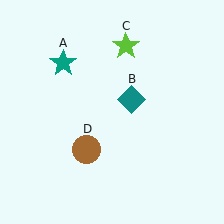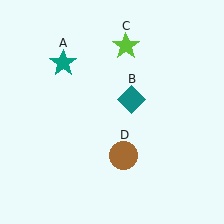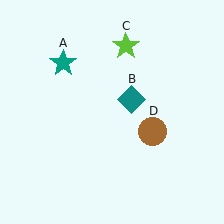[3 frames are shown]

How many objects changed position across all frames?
1 object changed position: brown circle (object D).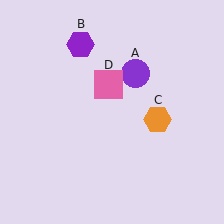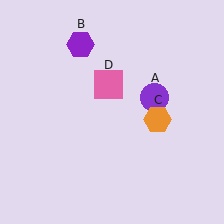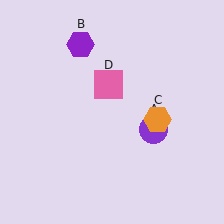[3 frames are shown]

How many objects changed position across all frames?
1 object changed position: purple circle (object A).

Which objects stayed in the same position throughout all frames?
Purple hexagon (object B) and orange hexagon (object C) and pink square (object D) remained stationary.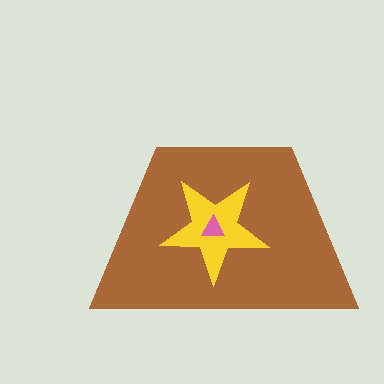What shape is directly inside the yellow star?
The pink triangle.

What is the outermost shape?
The brown trapezoid.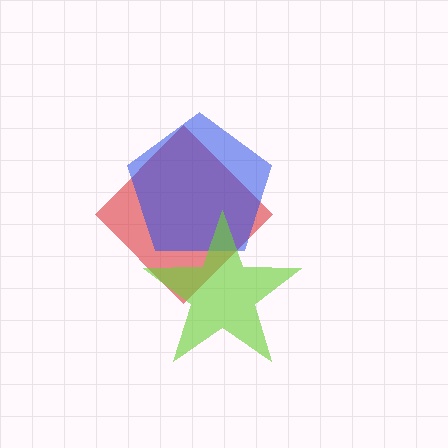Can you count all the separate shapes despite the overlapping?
Yes, there are 3 separate shapes.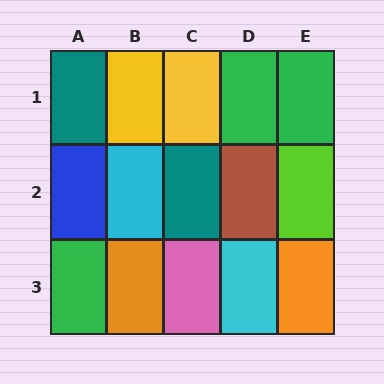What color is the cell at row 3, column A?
Green.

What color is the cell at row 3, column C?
Pink.